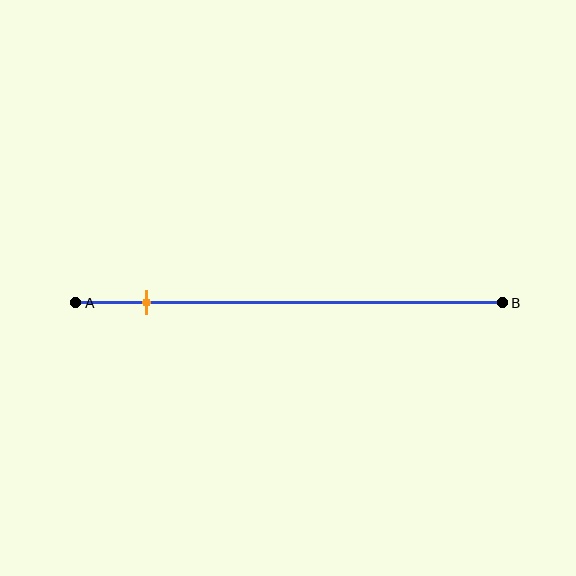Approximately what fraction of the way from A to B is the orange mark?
The orange mark is approximately 15% of the way from A to B.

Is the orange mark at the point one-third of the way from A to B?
No, the mark is at about 15% from A, not at the 33% one-third point.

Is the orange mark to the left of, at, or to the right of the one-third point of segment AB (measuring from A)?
The orange mark is to the left of the one-third point of segment AB.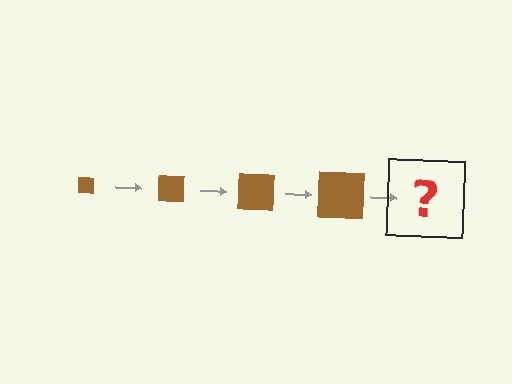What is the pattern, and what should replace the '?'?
The pattern is that the square gets progressively larger each step. The '?' should be a brown square, larger than the previous one.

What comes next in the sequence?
The next element should be a brown square, larger than the previous one.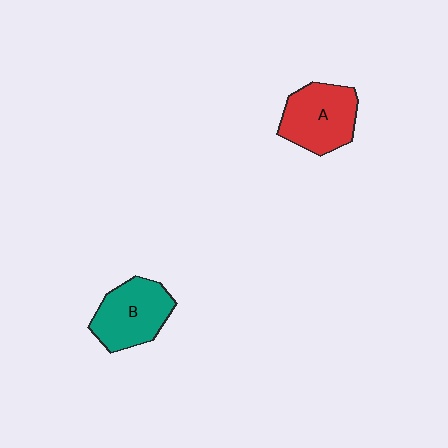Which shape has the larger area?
Shape A (red).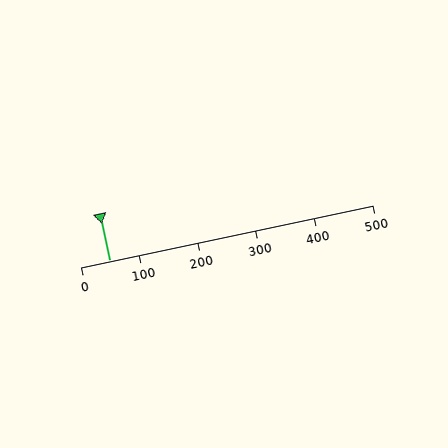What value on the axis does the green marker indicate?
The marker indicates approximately 50.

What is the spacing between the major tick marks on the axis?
The major ticks are spaced 100 apart.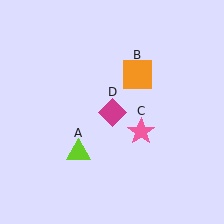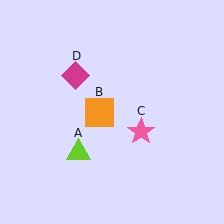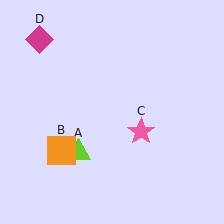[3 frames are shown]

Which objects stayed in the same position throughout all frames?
Lime triangle (object A) and pink star (object C) remained stationary.